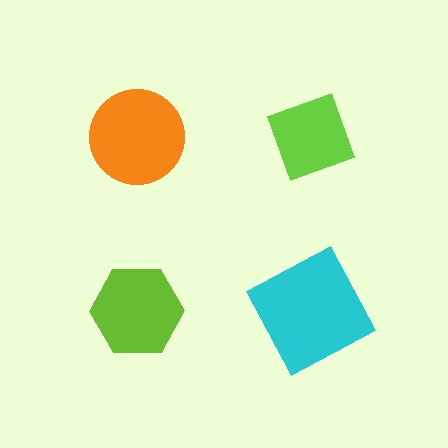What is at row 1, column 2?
A lime diamond.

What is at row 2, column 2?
A cyan square.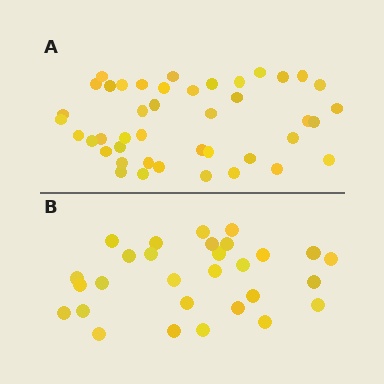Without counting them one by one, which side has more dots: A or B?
Region A (the top region) has more dots.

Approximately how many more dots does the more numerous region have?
Region A has approximately 15 more dots than region B.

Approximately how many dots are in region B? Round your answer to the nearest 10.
About 30 dots. (The exact count is 29, which rounds to 30.)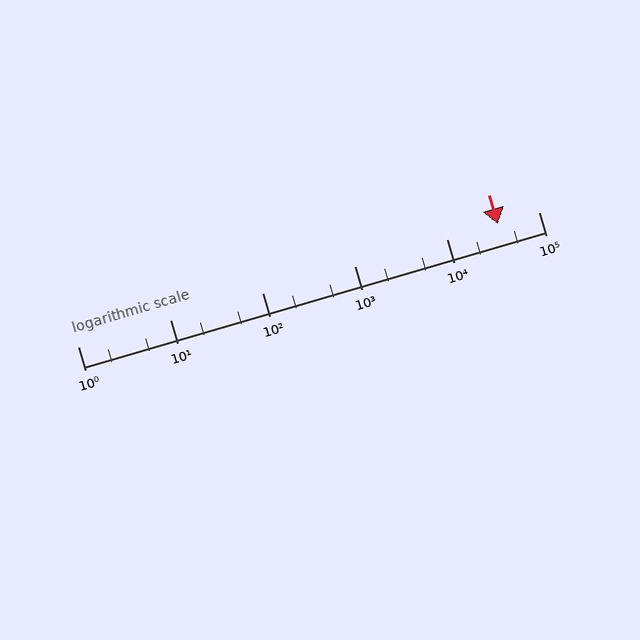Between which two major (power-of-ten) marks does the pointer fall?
The pointer is between 10000 and 100000.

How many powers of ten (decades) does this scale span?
The scale spans 5 decades, from 1 to 100000.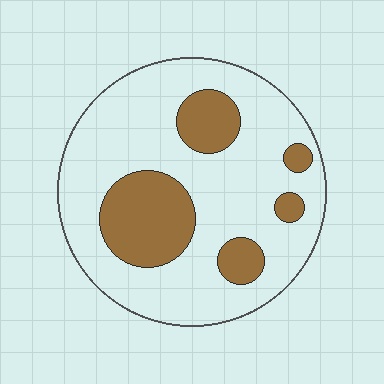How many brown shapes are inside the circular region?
5.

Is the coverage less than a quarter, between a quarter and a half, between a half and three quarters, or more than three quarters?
Less than a quarter.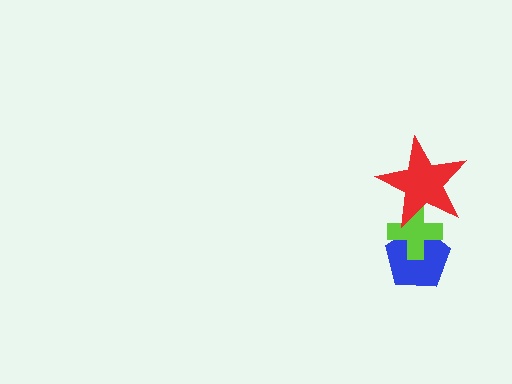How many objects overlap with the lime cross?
2 objects overlap with the lime cross.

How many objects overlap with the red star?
2 objects overlap with the red star.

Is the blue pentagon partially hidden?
Yes, it is partially covered by another shape.